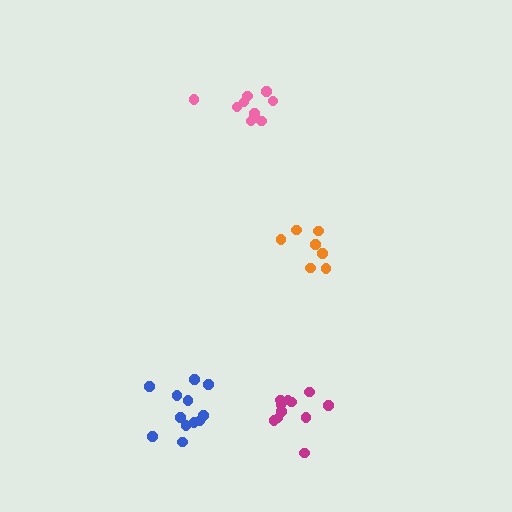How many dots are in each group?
Group 1: 12 dots, Group 2: 7 dots, Group 3: 11 dots, Group 4: 9 dots (39 total).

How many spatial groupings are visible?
There are 4 spatial groupings.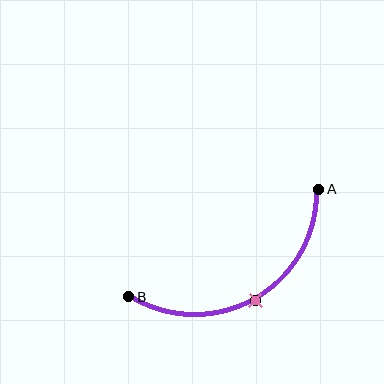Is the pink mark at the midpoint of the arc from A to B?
Yes. The pink mark lies on the arc at equal arc-length from both A and B — it is the arc midpoint.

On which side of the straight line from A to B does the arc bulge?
The arc bulges below the straight line connecting A and B.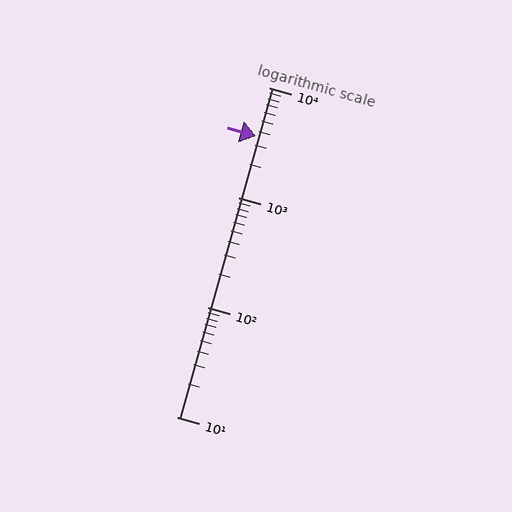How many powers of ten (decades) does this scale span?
The scale spans 3 decades, from 10 to 10000.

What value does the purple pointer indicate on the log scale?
The pointer indicates approximately 3600.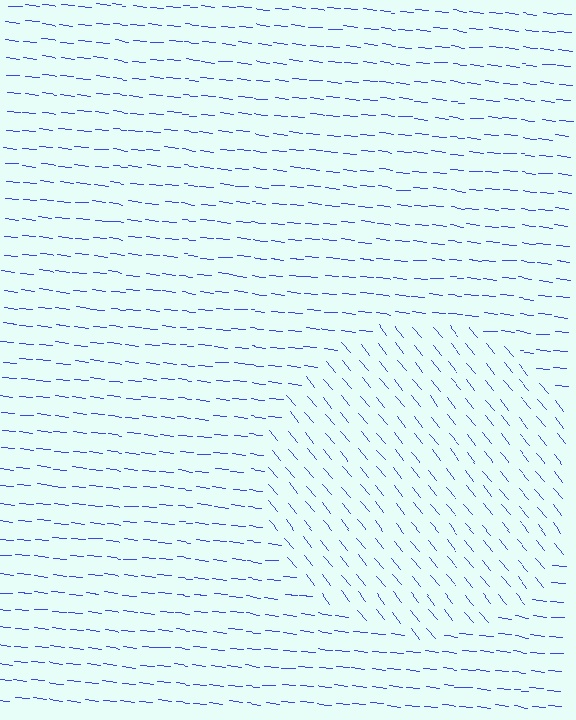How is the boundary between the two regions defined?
The boundary is defined purely by a change in line orientation (approximately 45 degrees difference). All lines are the same color and thickness.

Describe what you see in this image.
The image is filled with small blue line segments. A circle region in the image has lines oriented differently from the surrounding lines, creating a visible texture boundary.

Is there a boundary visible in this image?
Yes, there is a texture boundary formed by a change in line orientation.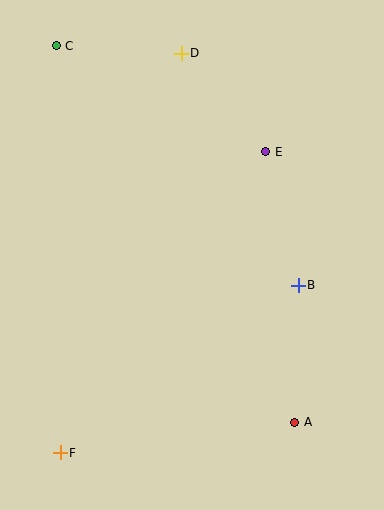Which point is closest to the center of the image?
Point B at (298, 285) is closest to the center.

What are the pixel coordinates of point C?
Point C is at (56, 46).